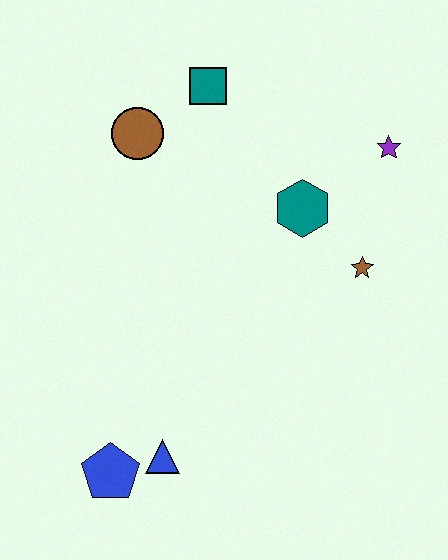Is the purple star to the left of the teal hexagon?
No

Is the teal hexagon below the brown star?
No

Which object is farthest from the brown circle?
The blue pentagon is farthest from the brown circle.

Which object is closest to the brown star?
The teal hexagon is closest to the brown star.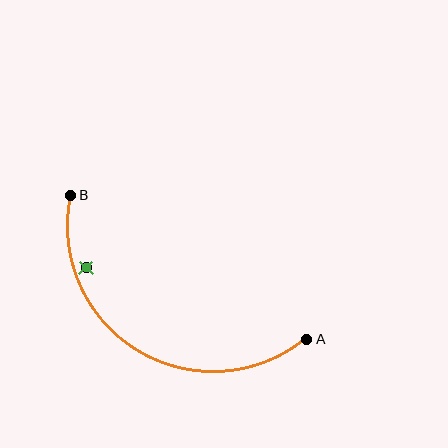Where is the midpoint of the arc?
The arc midpoint is the point on the curve farthest from the straight line joining A and B. It sits below that line.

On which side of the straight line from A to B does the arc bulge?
The arc bulges below the straight line connecting A and B.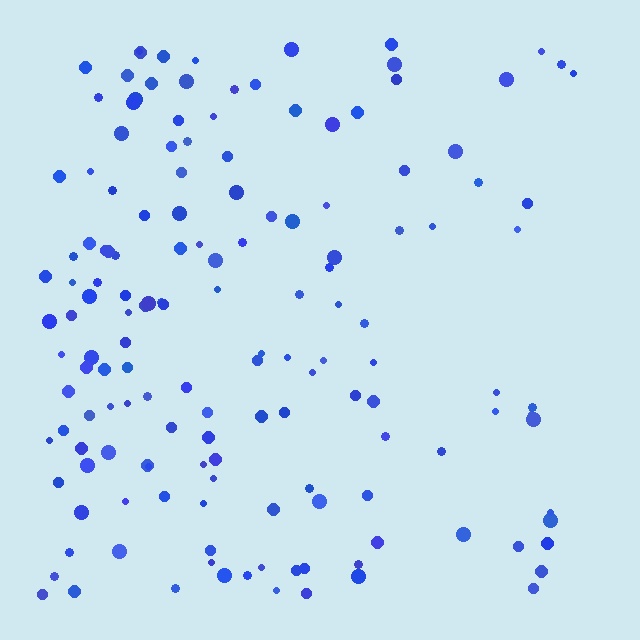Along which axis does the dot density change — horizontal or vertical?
Horizontal.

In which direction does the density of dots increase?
From right to left, with the left side densest.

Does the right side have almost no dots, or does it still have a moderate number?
Still a moderate number, just noticeably fewer than the left.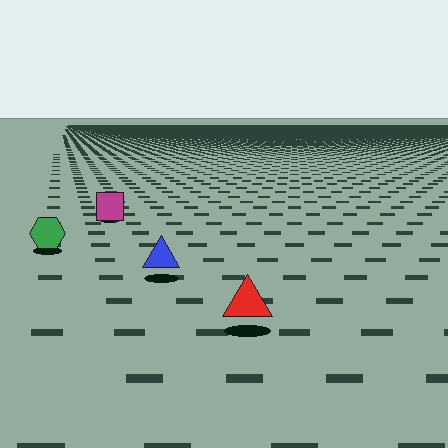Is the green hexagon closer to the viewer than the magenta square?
Yes. The green hexagon is closer — you can tell from the texture gradient: the ground texture is coarser near it.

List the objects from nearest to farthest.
From nearest to farthest: the red triangle, the blue triangle, the green hexagon, the magenta square.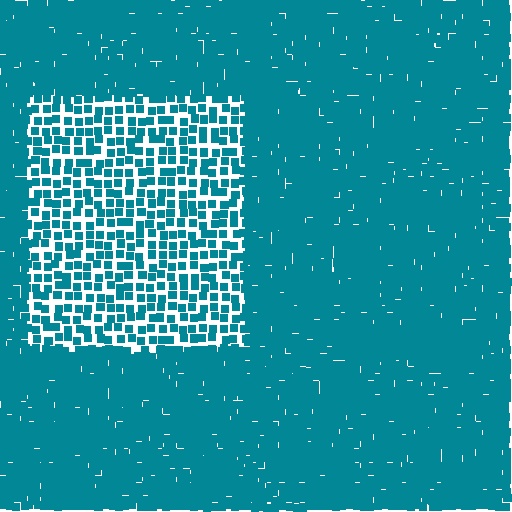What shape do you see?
I see a rectangle.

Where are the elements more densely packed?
The elements are more densely packed outside the rectangle boundary.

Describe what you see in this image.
The image contains small teal elements arranged at two different densities. A rectangle-shaped region is visible where the elements are less densely packed than the surrounding area.